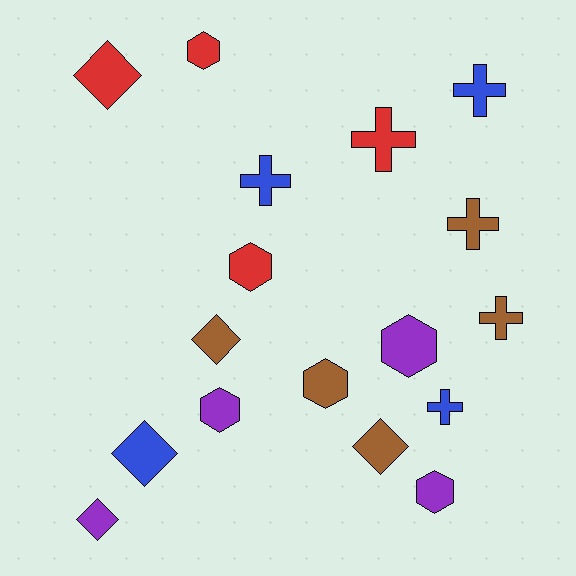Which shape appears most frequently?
Cross, with 6 objects.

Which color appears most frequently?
Brown, with 5 objects.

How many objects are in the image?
There are 17 objects.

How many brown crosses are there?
There are 2 brown crosses.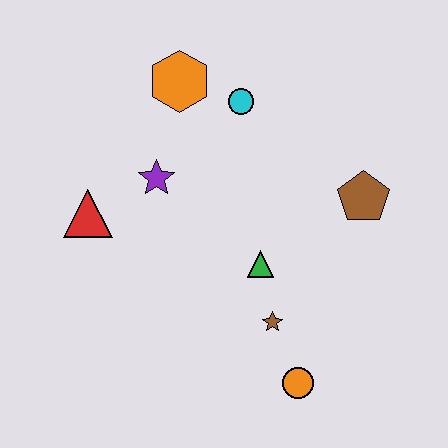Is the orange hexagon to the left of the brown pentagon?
Yes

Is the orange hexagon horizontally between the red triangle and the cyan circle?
Yes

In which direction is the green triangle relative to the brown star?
The green triangle is above the brown star.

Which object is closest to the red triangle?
The purple star is closest to the red triangle.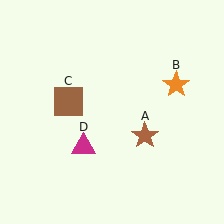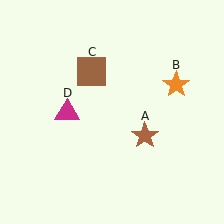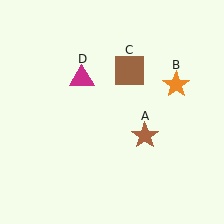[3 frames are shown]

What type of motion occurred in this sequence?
The brown square (object C), magenta triangle (object D) rotated clockwise around the center of the scene.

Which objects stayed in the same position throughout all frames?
Brown star (object A) and orange star (object B) remained stationary.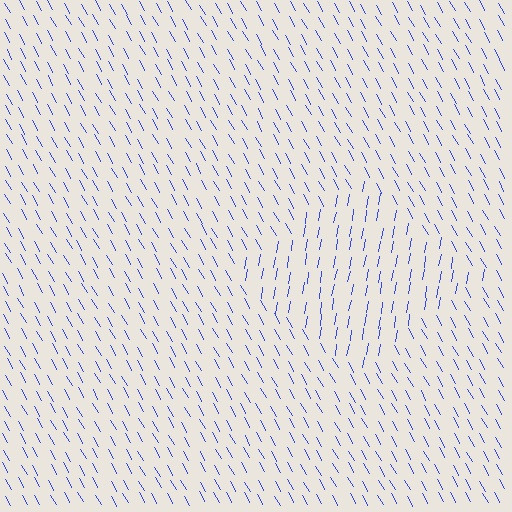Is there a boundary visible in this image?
Yes, there is a texture boundary formed by a change in line orientation.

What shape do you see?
I see a diamond.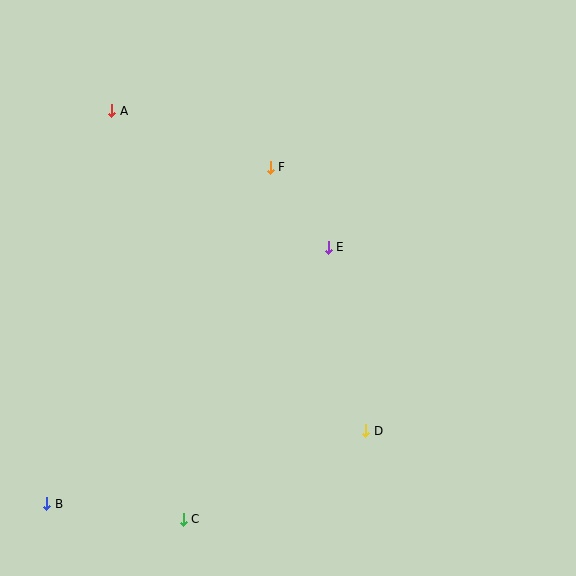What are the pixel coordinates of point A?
Point A is at (112, 111).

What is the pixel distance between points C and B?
The distance between C and B is 138 pixels.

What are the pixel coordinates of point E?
Point E is at (328, 247).